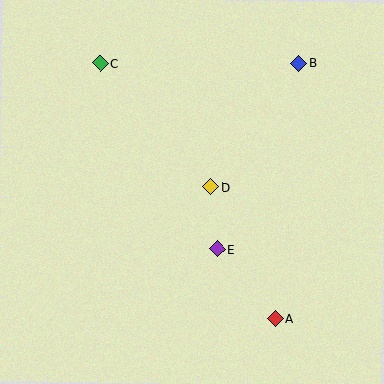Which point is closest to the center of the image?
Point D at (211, 187) is closest to the center.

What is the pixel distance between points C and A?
The distance between C and A is 310 pixels.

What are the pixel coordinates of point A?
Point A is at (275, 319).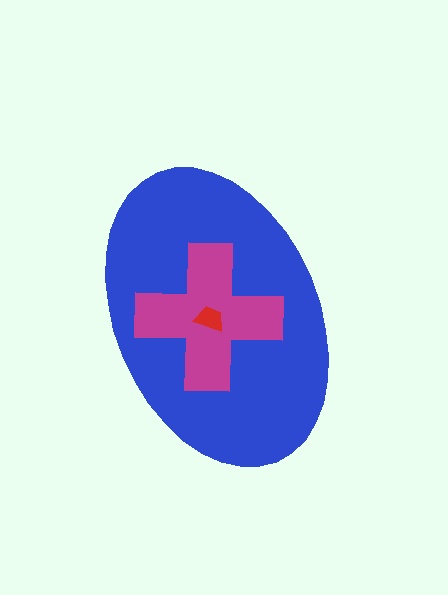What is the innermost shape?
The red trapezoid.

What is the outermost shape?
The blue ellipse.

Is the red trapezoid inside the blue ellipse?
Yes.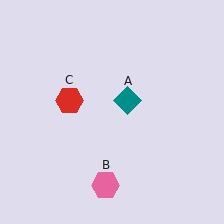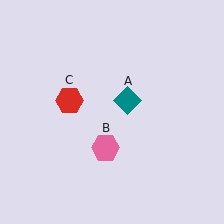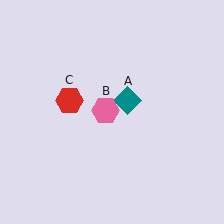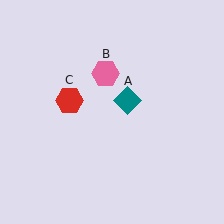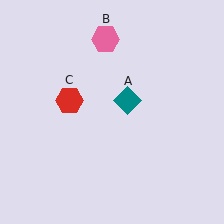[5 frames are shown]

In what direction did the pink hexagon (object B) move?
The pink hexagon (object B) moved up.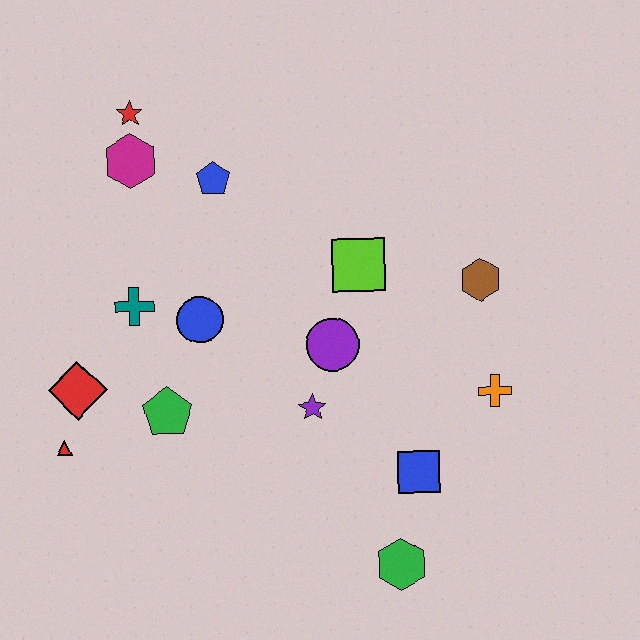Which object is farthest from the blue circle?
The green hexagon is farthest from the blue circle.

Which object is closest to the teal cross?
The blue circle is closest to the teal cross.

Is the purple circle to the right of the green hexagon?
No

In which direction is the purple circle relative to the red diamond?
The purple circle is to the right of the red diamond.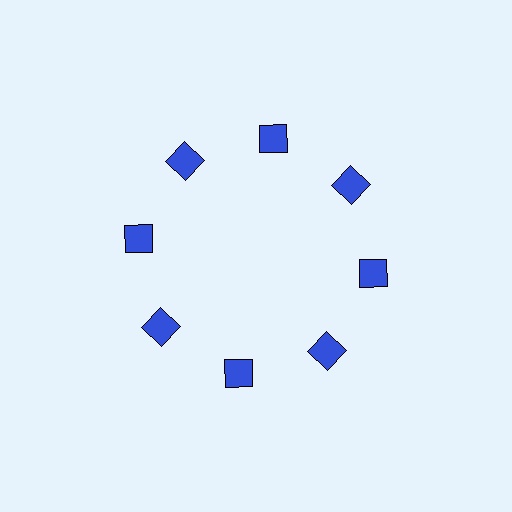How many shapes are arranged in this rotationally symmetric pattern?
There are 8 shapes, arranged in 8 groups of 1.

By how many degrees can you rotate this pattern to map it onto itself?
The pattern maps onto itself every 45 degrees of rotation.